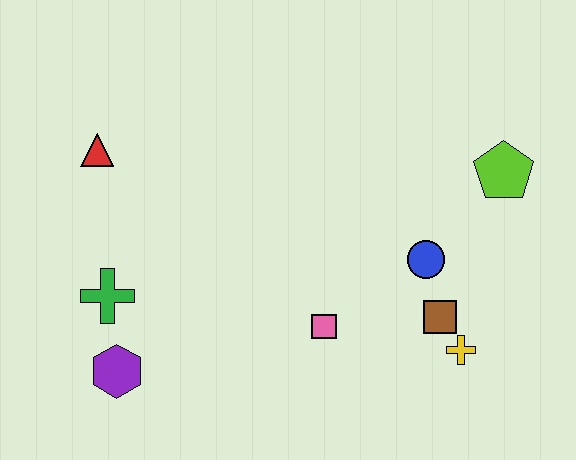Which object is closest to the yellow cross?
The brown square is closest to the yellow cross.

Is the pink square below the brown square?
Yes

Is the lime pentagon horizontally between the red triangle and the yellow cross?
No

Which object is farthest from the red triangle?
The yellow cross is farthest from the red triangle.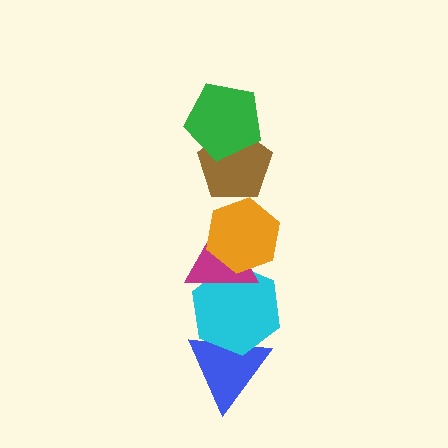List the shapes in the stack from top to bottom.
From top to bottom: the green pentagon, the brown pentagon, the orange hexagon, the magenta triangle, the cyan hexagon, the blue triangle.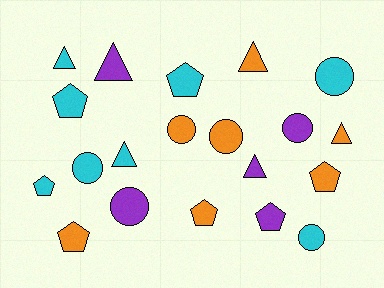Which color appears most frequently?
Cyan, with 8 objects.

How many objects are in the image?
There are 20 objects.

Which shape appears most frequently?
Pentagon, with 7 objects.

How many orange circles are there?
There are 2 orange circles.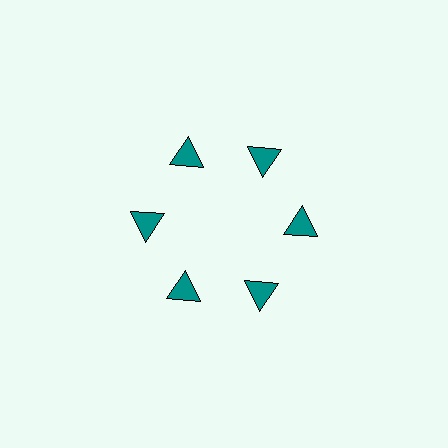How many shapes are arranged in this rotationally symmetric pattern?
There are 6 shapes, arranged in 6 groups of 1.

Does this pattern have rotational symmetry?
Yes, this pattern has 6-fold rotational symmetry. It looks the same after rotating 60 degrees around the center.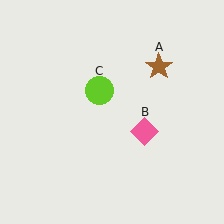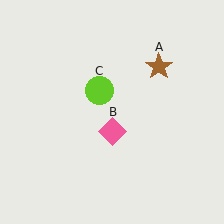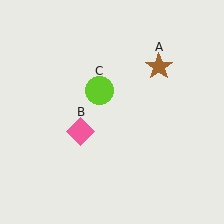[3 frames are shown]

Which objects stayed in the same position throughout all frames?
Brown star (object A) and lime circle (object C) remained stationary.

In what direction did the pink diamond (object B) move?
The pink diamond (object B) moved left.